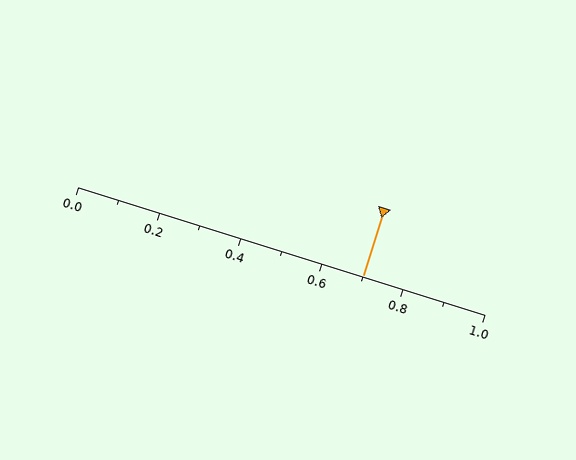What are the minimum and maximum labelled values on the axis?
The axis runs from 0.0 to 1.0.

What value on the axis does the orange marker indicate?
The marker indicates approximately 0.7.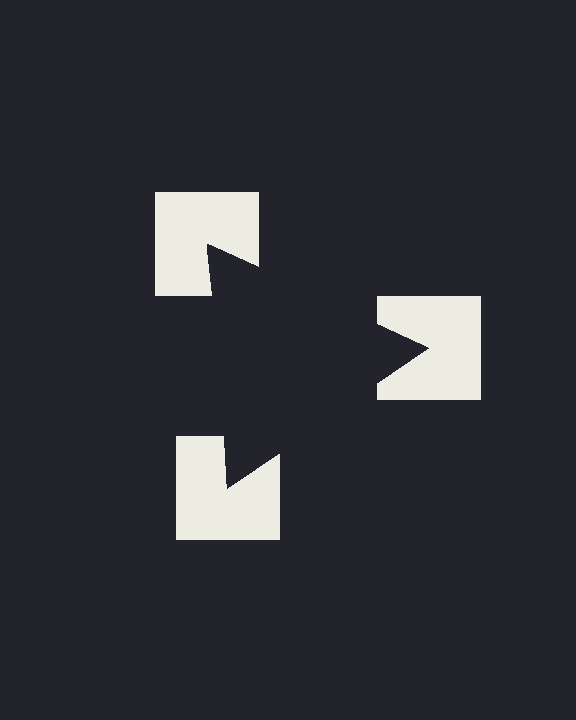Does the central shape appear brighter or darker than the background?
It typically appears slightly darker than the background, even though no actual brightness change is drawn.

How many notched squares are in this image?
There are 3 — one at each vertex of the illusory triangle.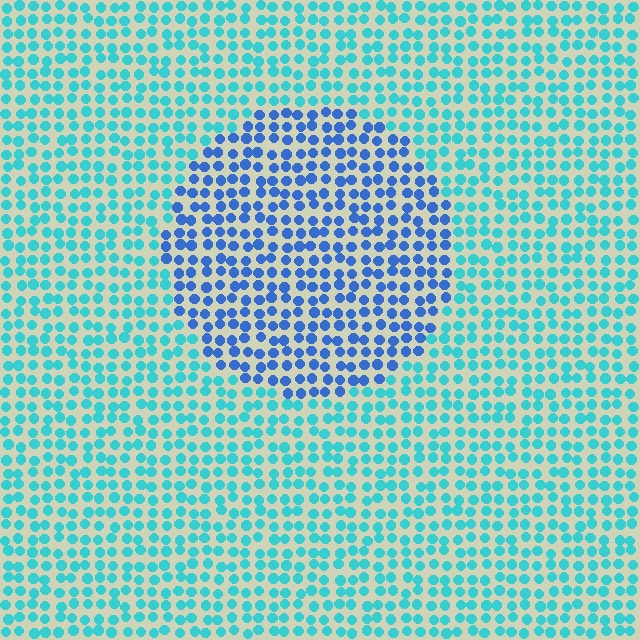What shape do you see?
I see a circle.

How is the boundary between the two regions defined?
The boundary is defined purely by a slight shift in hue (about 39 degrees). Spacing, size, and orientation are identical on both sides.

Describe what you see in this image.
The image is filled with small cyan elements in a uniform arrangement. A circle-shaped region is visible where the elements are tinted to a slightly different hue, forming a subtle color boundary.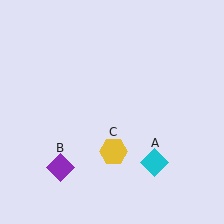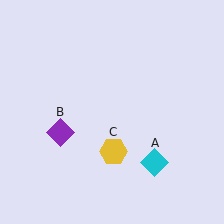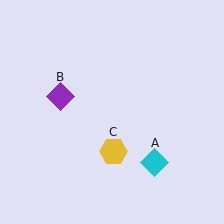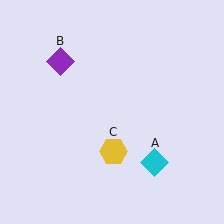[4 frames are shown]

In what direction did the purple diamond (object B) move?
The purple diamond (object B) moved up.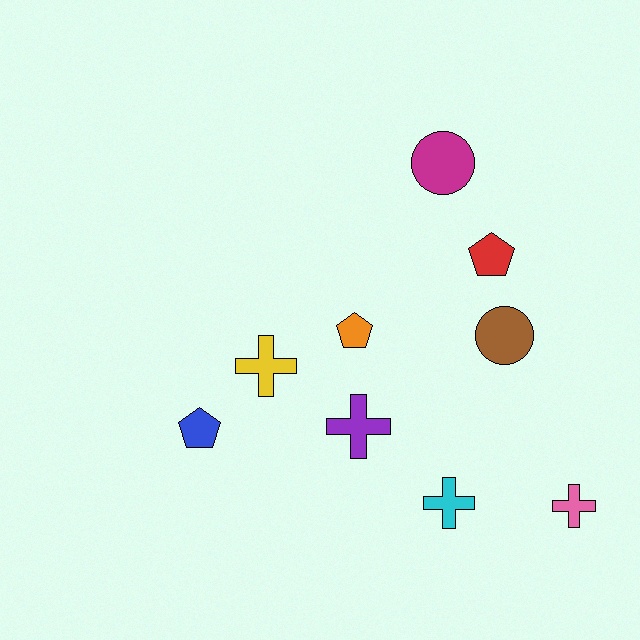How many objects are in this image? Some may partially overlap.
There are 9 objects.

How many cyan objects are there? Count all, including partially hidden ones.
There is 1 cyan object.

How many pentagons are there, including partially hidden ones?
There are 3 pentagons.